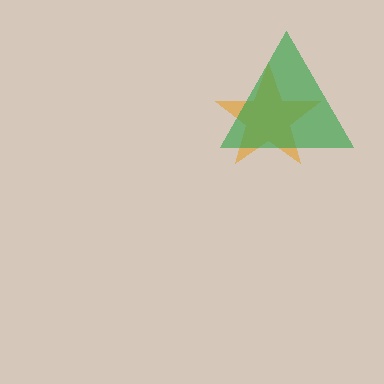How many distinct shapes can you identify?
There are 2 distinct shapes: an orange star, a green triangle.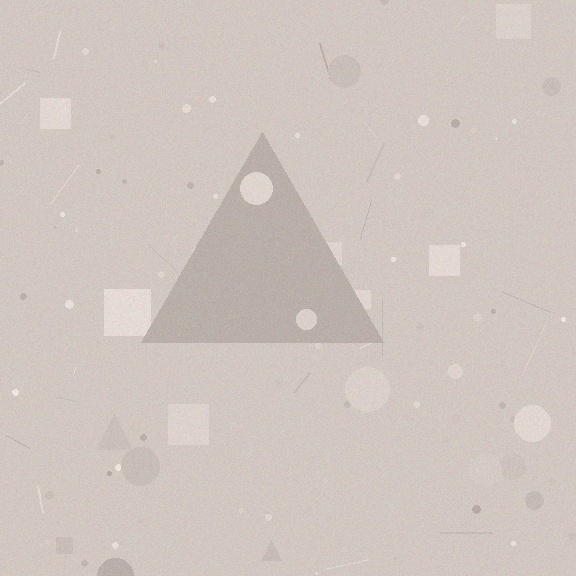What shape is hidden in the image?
A triangle is hidden in the image.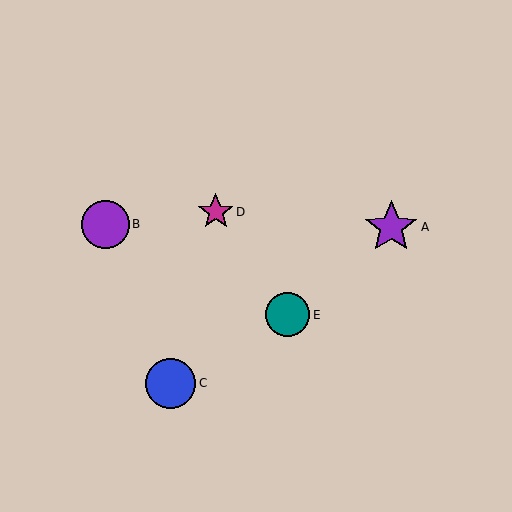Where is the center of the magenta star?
The center of the magenta star is at (216, 212).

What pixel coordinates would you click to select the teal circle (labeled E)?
Click at (287, 315) to select the teal circle E.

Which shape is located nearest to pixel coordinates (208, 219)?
The magenta star (labeled D) at (216, 212) is nearest to that location.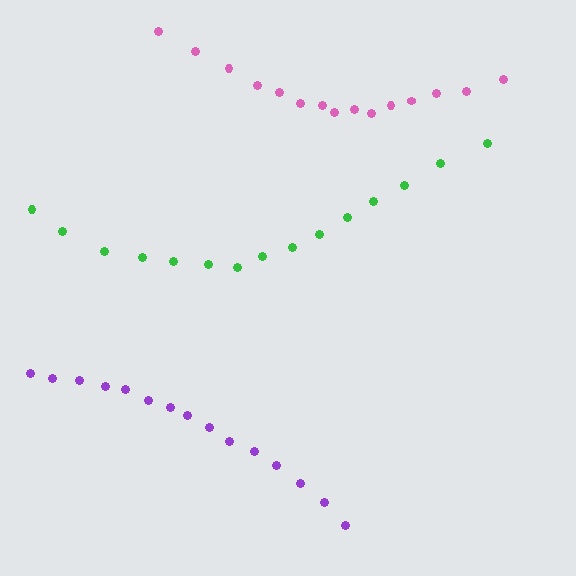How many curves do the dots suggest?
There are 3 distinct paths.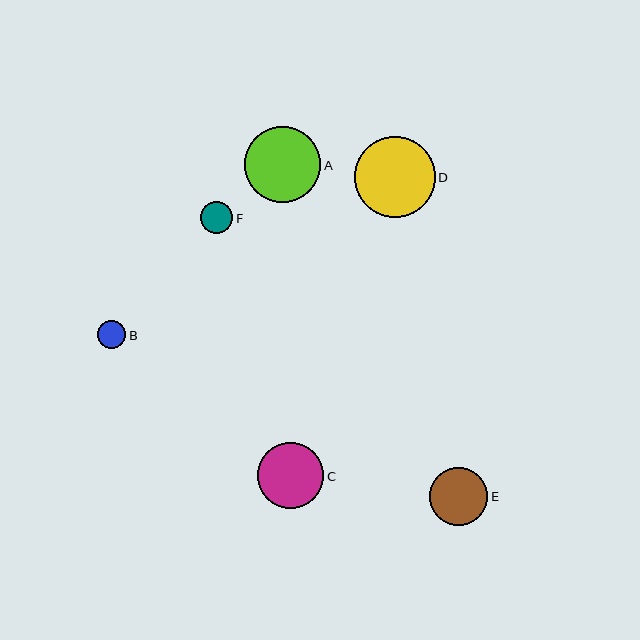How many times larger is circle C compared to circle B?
Circle C is approximately 2.4 times the size of circle B.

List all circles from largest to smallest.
From largest to smallest: D, A, C, E, F, B.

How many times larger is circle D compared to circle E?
Circle D is approximately 1.4 times the size of circle E.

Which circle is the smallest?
Circle B is the smallest with a size of approximately 28 pixels.